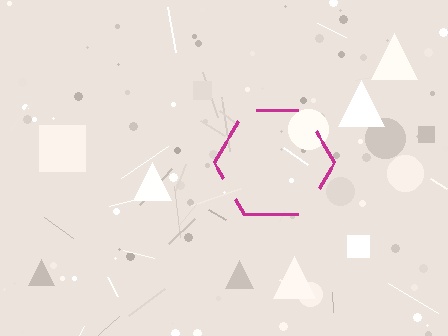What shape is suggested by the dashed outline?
The dashed outline suggests a hexagon.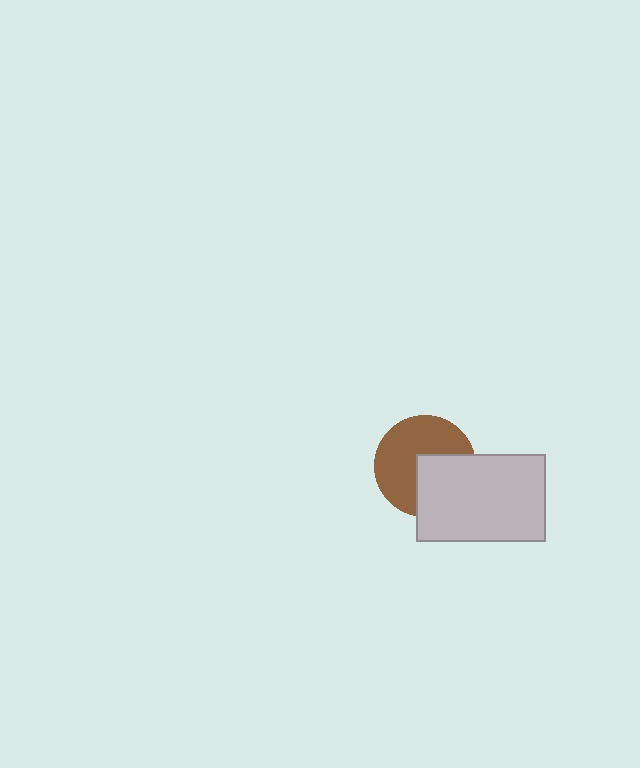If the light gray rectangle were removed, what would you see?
You would see the complete brown circle.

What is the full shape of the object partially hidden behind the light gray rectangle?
The partially hidden object is a brown circle.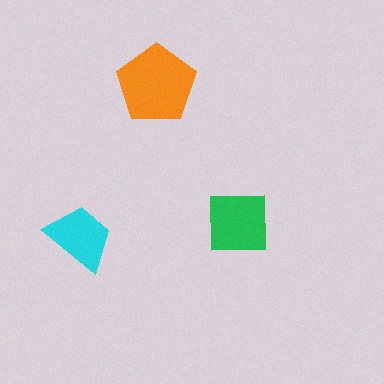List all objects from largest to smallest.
The orange pentagon, the green square, the cyan trapezoid.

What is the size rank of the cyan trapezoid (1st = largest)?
3rd.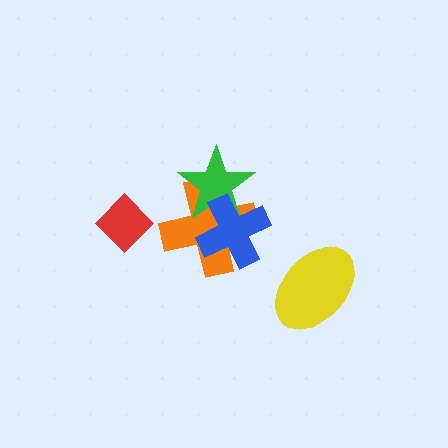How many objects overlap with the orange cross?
2 objects overlap with the orange cross.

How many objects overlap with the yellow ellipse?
0 objects overlap with the yellow ellipse.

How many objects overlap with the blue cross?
2 objects overlap with the blue cross.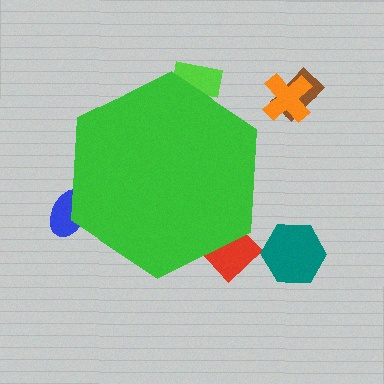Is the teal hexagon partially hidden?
No, the teal hexagon is fully visible.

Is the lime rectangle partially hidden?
Yes, the lime rectangle is partially hidden behind the green hexagon.